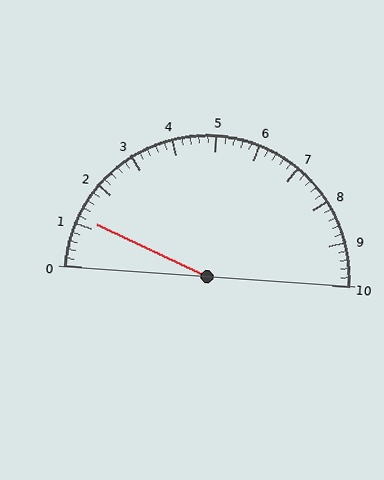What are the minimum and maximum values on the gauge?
The gauge ranges from 0 to 10.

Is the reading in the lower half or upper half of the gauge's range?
The reading is in the lower half of the range (0 to 10).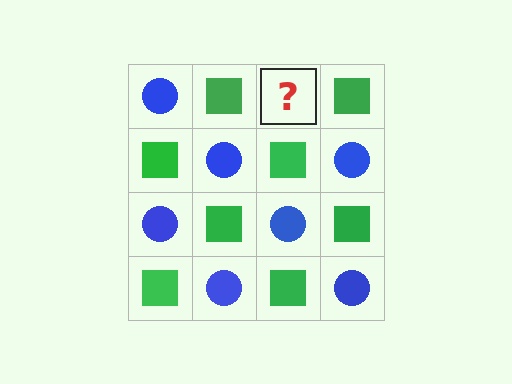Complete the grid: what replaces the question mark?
The question mark should be replaced with a blue circle.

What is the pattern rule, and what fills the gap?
The rule is that it alternates blue circle and green square in a checkerboard pattern. The gap should be filled with a blue circle.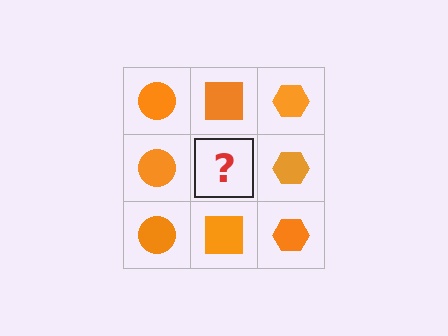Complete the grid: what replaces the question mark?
The question mark should be replaced with an orange square.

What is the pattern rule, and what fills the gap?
The rule is that each column has a consistent shape. The gap should be filled with an orange square.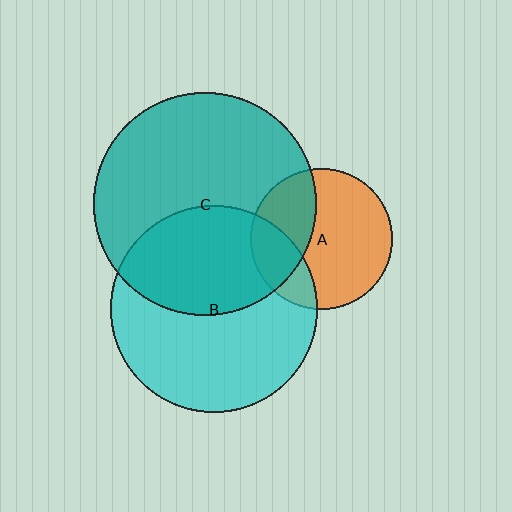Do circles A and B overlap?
Yes.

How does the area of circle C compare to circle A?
Approximately 2.5 times.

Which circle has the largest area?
Circle C (teal).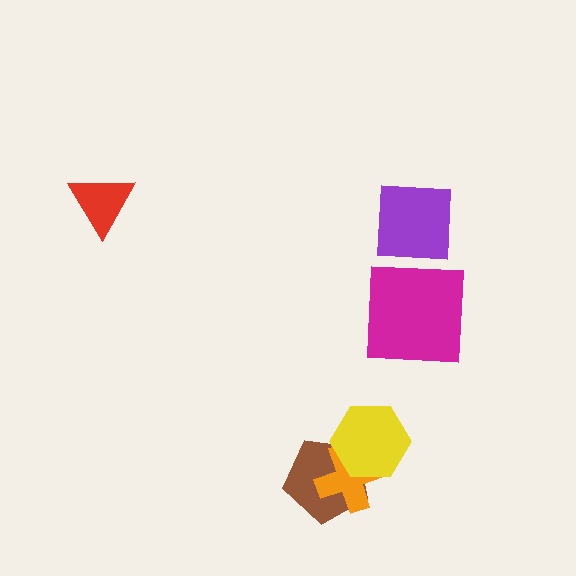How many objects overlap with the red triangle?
0 objects overlap with the red triangle.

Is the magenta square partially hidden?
No, no other shape covers it.